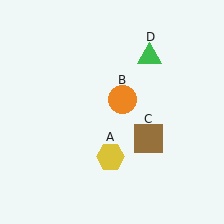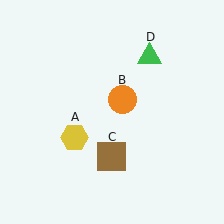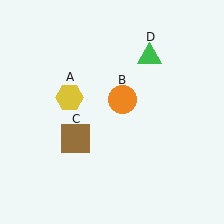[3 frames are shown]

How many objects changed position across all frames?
2 objects changed position: yellow hexagon (object A), brown square (object C).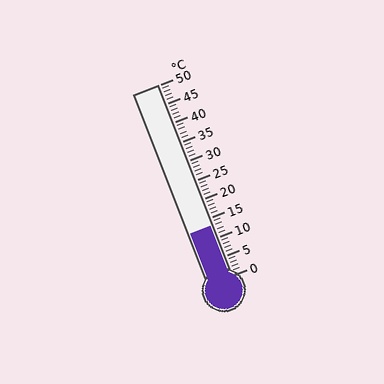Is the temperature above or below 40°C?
The temperature is below 40°C.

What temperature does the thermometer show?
The thermometer shows approximately 13°C.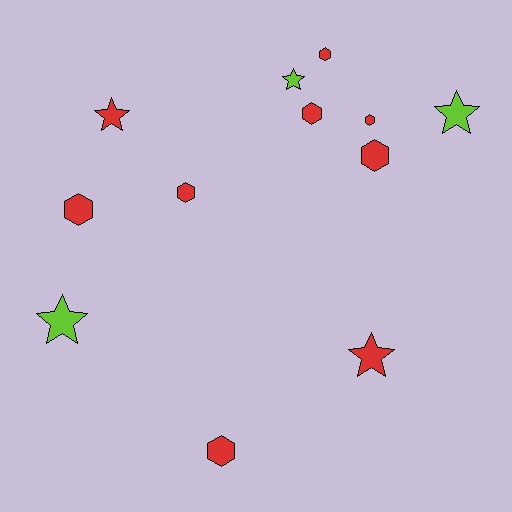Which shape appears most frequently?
Hexagon, with 7 objects.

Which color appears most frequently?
Red, with 9 objects.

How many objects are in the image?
There are 12 objects.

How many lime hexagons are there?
There are no lime hexagons.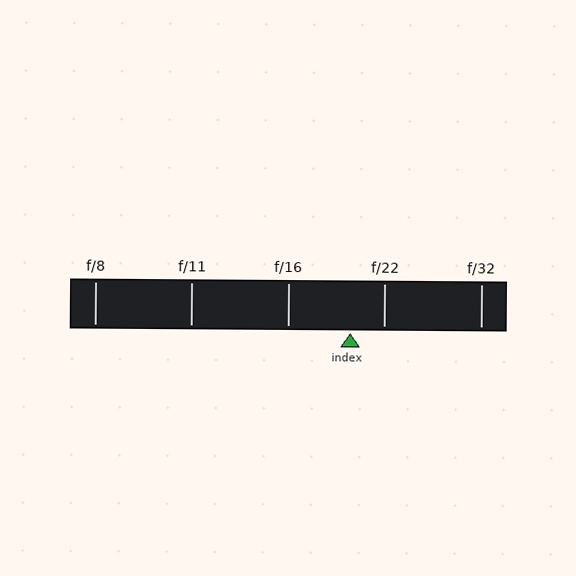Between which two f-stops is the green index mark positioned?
The index mark is between f/16 and f/22.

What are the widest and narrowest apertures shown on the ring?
The widest aperture shown is f/8 and the narrowest is f/32.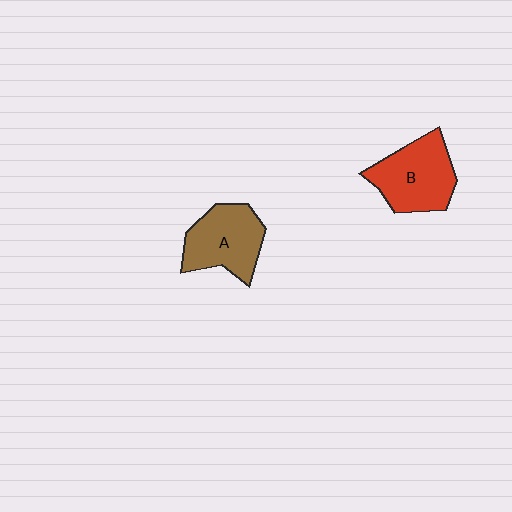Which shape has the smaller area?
Shape A (brown).